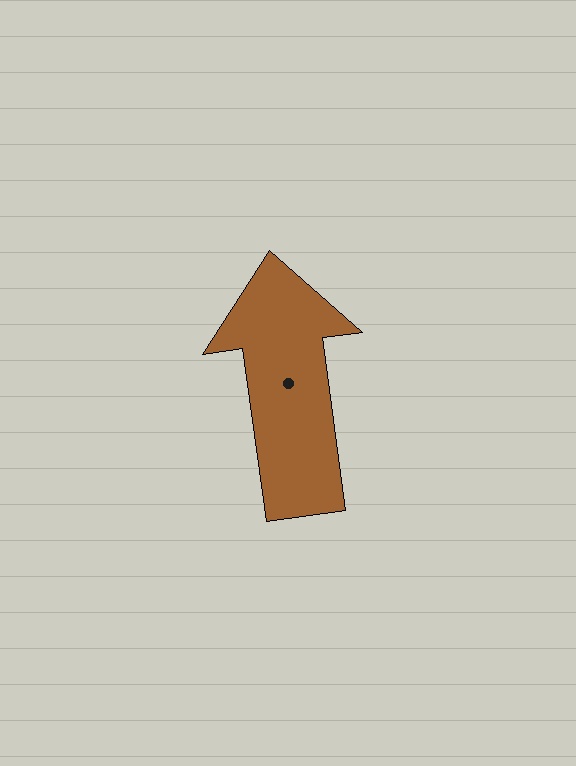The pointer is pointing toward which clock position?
Roughly 12 o'clock.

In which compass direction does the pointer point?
North.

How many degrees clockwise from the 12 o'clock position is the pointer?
Approximately 352 degrees.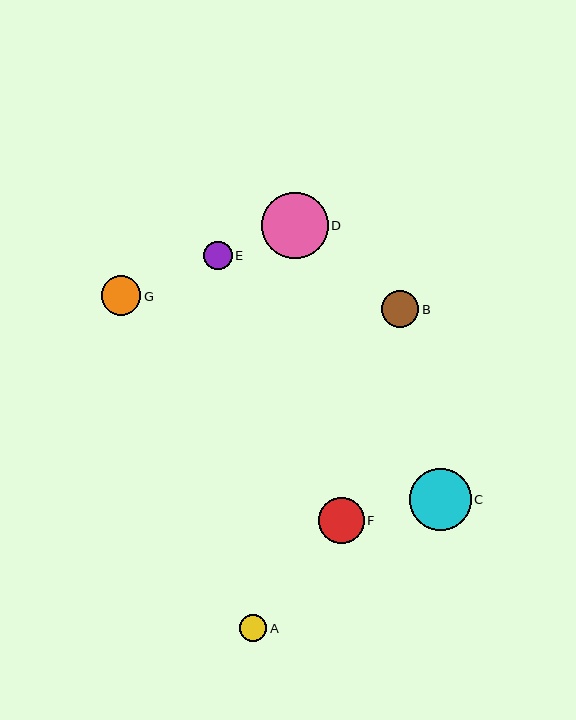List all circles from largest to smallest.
From largest to smallest: D, C, F, G, B, E, A.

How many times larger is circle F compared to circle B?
Circle F is approximately 1.2 times the size of circle B.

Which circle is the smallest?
Circle A is the smallest with a size of approximately 27 pixels.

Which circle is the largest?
Circle D is the largest with a size of approximately 66 pixels.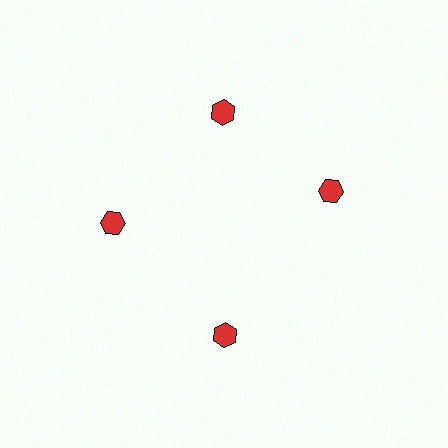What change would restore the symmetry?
The symmetry would be restored by rotating it back into even spacing with its neighbors so that all 4 hexagons sit at equal angles and equal distance from the center.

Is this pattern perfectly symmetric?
No. The 4 red hexagons are arranged in a ring, but one element near the 3 o'clock position is rotated out of alignment along the ring, breaking the 4-fold rotational symmetry.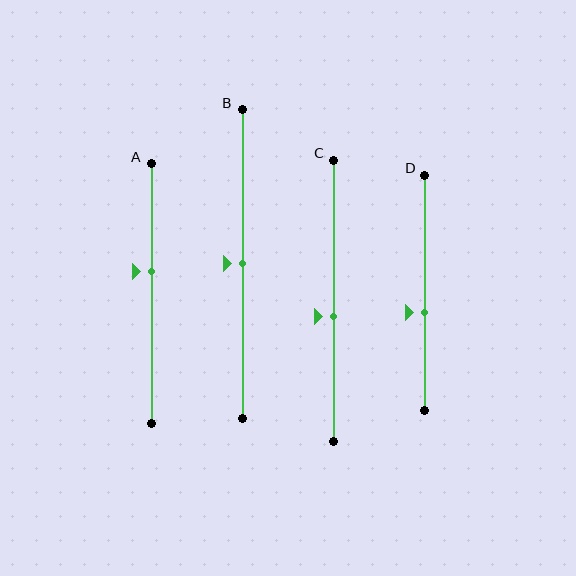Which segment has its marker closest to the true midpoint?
Segment B has its marker closest to the true midpoint.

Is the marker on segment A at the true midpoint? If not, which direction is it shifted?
No, the marker on segment A is shifted upward by about 9% of the segment length.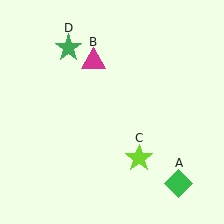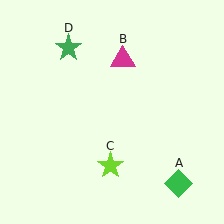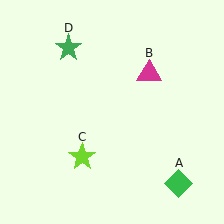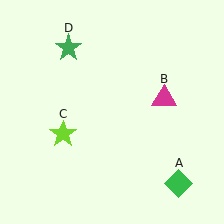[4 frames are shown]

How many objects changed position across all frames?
2 objects changed position: magenta triangle (object B), lime star (object C).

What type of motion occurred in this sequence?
The magenta triangle (object B), lime star (object C) rotated clockwise around the center of the scene.